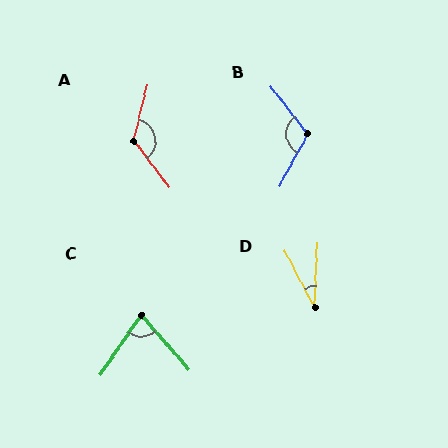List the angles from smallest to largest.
D (31°), C (76°), B (114°), A (128°).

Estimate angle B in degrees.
Approximately 114 degrees.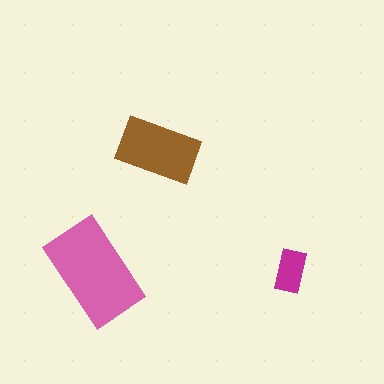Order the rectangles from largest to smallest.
the pink one, the brown one, the magenta one.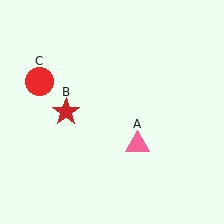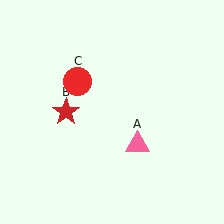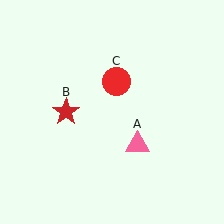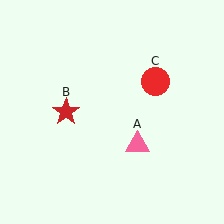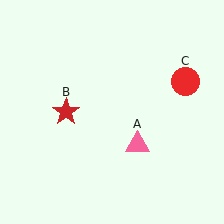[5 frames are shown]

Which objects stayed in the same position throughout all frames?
Pink triangle (object A) and red star (object B) remained stationary.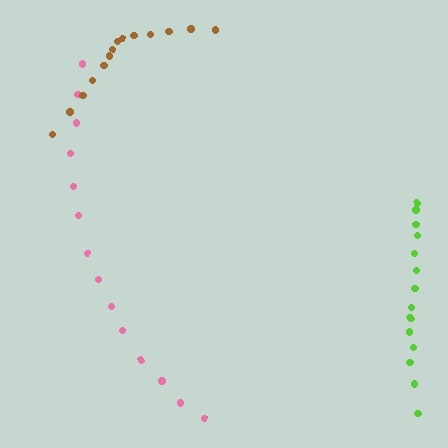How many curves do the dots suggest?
There are 3 distinct paths.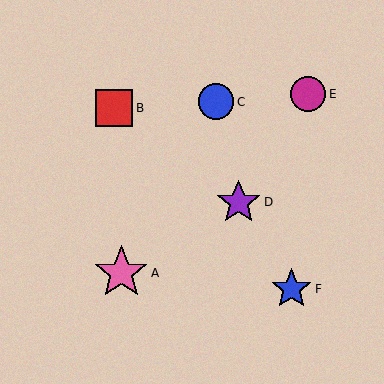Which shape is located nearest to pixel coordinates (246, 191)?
The purple star (labeled D) at (239, 202) is nearest to that location.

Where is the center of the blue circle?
The center of the blue circle is at (216, 102).